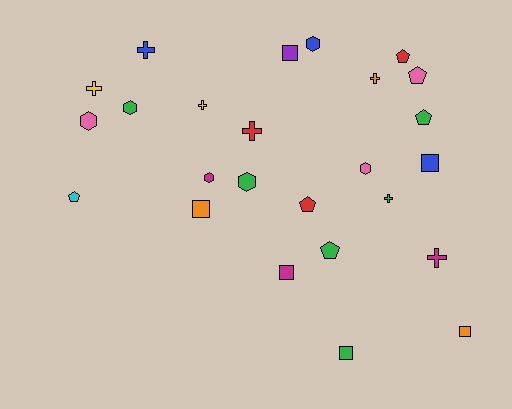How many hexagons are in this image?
There are 6 hexagons.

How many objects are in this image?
There are 25 objects.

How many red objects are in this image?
There are 3 red objects.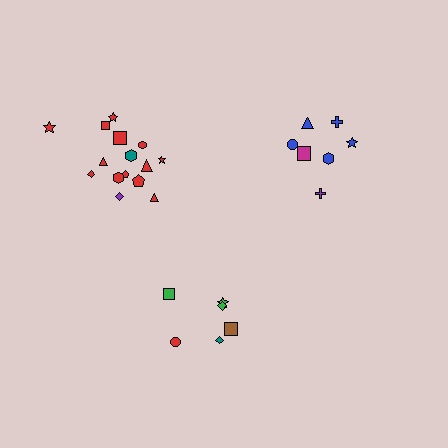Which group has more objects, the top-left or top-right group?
The top-left group.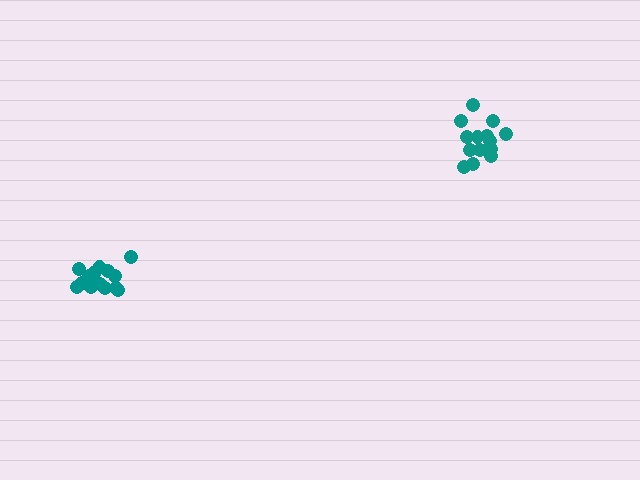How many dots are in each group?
Group 1: 18 dots, Group 2: 14 dots (32 total).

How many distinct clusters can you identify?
There are 2 distinct clusters.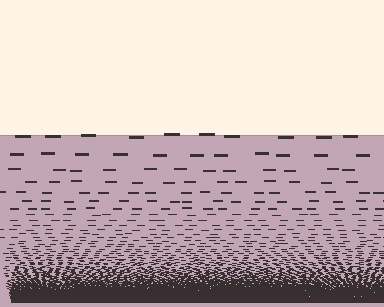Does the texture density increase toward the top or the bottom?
Density increases toward the bottom.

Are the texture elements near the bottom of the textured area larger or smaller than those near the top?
Smaller. The gradient is inverted — elements near the bottom are smaller and denser.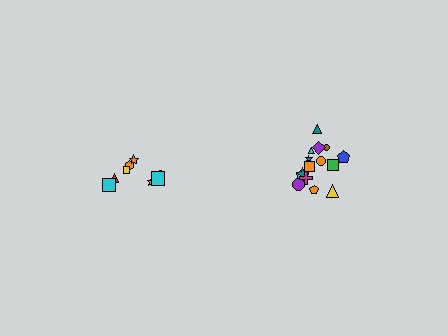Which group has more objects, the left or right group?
The right group.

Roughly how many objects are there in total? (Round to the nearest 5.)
Roughly 25 objects in total.